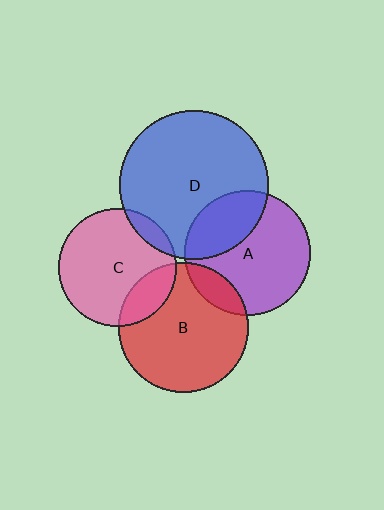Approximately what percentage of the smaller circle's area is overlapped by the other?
Approximately 30%.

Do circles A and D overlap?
Yes.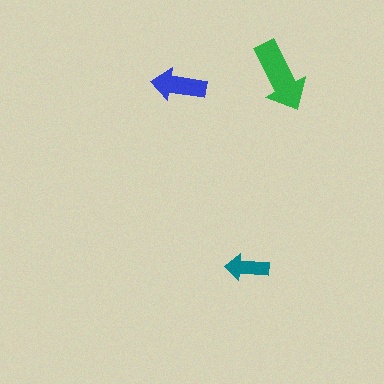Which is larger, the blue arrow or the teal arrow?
The blue one.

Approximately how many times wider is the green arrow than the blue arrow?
About 1.5 times wider.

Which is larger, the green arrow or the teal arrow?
The green one.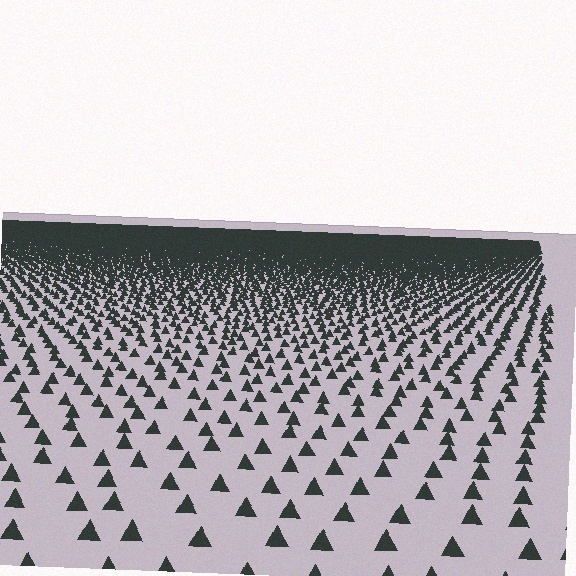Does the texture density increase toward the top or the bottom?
Density increases toward the top.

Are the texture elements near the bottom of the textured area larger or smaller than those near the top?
Larger. Near the bottom, elements are closer to the viewer and appear at a bigger on-screen size.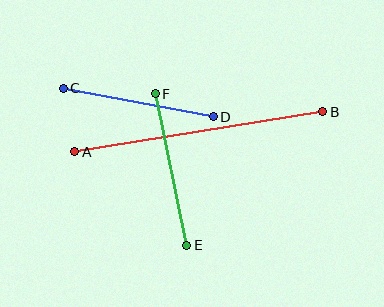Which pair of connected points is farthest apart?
Points A and B are farthest apart.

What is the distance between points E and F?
The distance is approximately 155 pixels.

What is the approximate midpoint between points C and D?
The midpoint is at approximately (138, 103) pixels.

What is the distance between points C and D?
The distance is approximately 153 pixels.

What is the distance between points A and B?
The distance is approximately 251 pixels.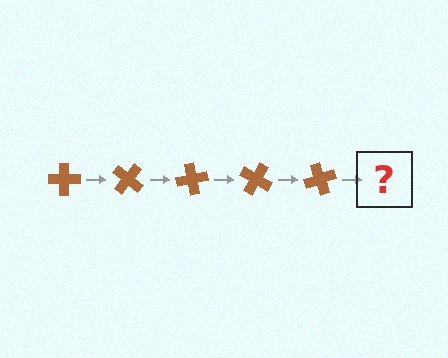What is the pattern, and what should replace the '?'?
The pattern is that the cross rotates 40 degrees each step. The '?' should be a brown cross rotated 200 degrees.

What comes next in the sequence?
The next element should be a brown cross rotated 200 degrees.